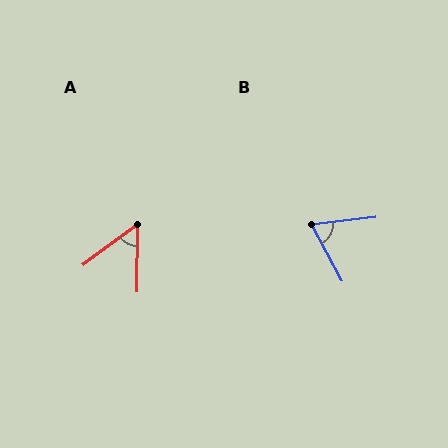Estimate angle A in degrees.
Approximately 53 degrees.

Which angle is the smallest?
A, at approximately 53 degrees.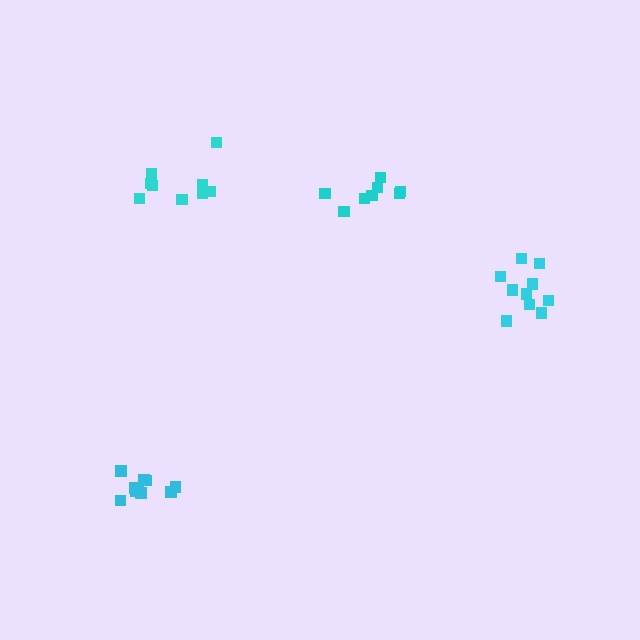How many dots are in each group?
Group 1: 9 dots, Group 2: 10 dots, Group 3: 8 dots, Group 4: 10 dots (37 total).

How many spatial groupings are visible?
There are 4 spatial groupings.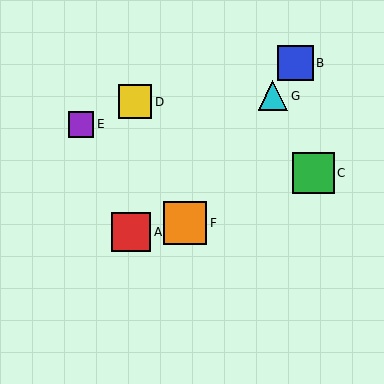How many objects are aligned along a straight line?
3 objects (B, F, G) are aligned along a straight line.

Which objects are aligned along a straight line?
Objects B, F, G are aligned along a straight line.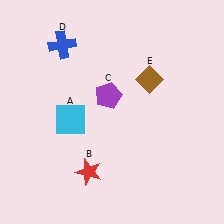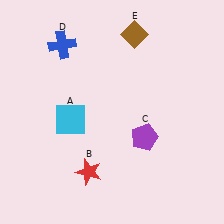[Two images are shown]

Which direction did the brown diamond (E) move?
The brown diamond (E) moved up.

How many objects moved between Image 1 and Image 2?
2 objects moved between the two images.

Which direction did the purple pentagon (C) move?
The purple pentagon (C) moved down.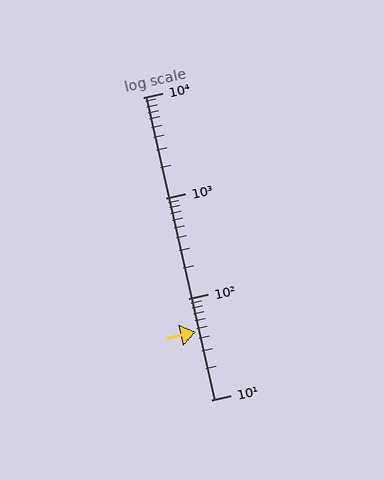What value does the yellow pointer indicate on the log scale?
The pointer indicates approximately 47.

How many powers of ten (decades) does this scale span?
The scale spans 3 decades, from 10 to 10000.